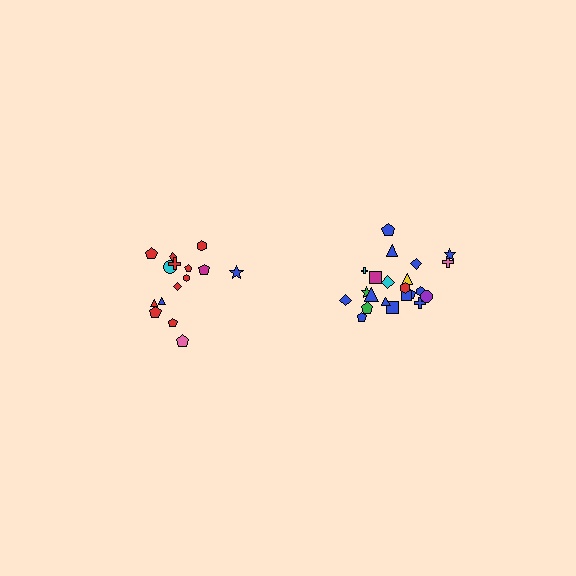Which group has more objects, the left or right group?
The right group.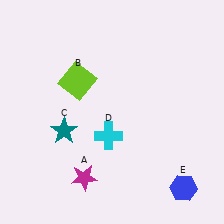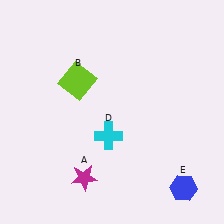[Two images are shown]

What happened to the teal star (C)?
The teal star (C) was removed in Image 2. It was in the bottom-left area of Image 1.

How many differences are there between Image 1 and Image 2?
There is 1 difference between the two images.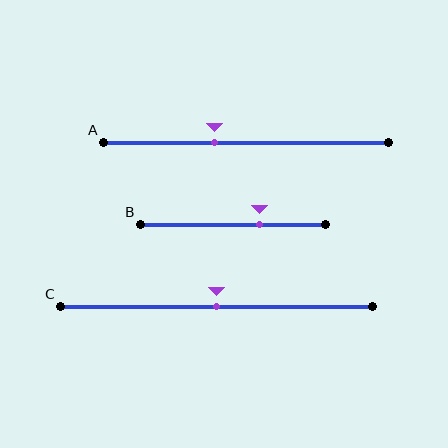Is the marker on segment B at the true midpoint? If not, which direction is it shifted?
No, the marker on segment B is shifted to the right by about 15% of the segment length.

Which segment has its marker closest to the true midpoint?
Segment C has its marker closest to the true midpoint.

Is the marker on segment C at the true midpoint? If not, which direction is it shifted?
Yes, the marker on segment C is at the true midpoint.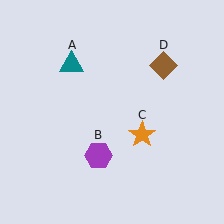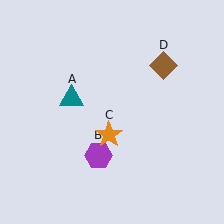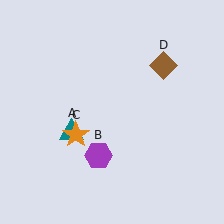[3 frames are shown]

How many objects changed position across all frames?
2 objects changed position: teal triangle (object A), orange star (object C).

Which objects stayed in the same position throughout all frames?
Purple hexagon (object B) and brown diamond (object D) remained stationary.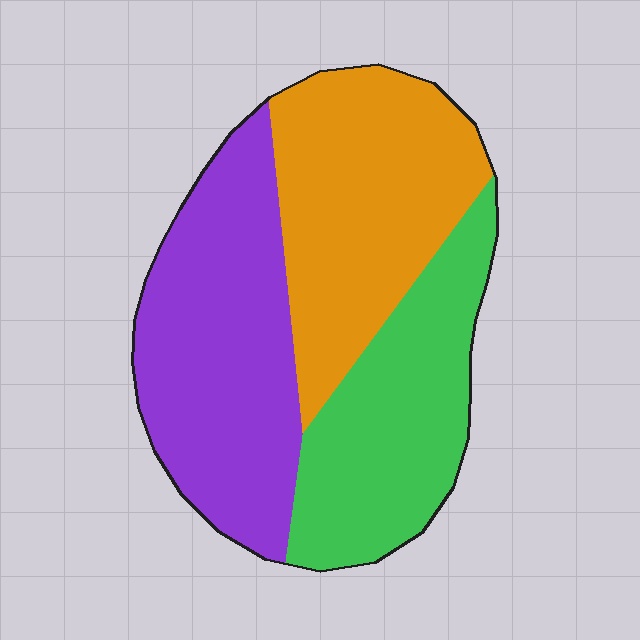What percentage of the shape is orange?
Orange takes up between a quarter and a half of the shape.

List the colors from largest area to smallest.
From largest to smallest: purple, orange, green.